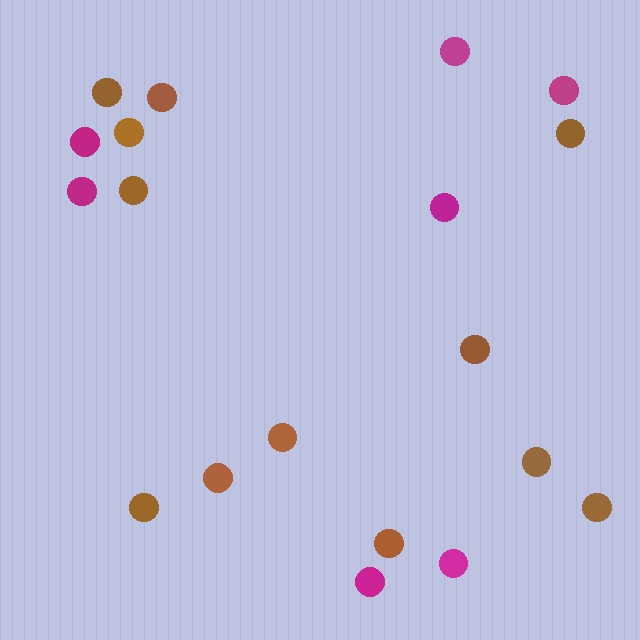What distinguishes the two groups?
There are 2 groups: one group of brown circles (12) and one group of magenta circles (7).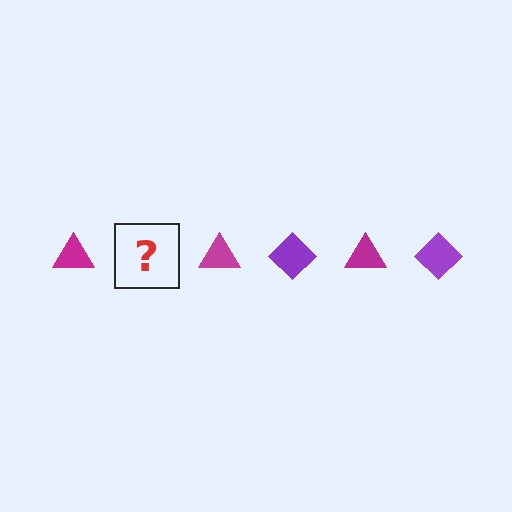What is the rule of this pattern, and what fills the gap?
The rule is that the pattern alternates between magenta triangle and purple diamond. The gap should be filled with a purple diamond.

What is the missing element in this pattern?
The missing element is a purple diamond.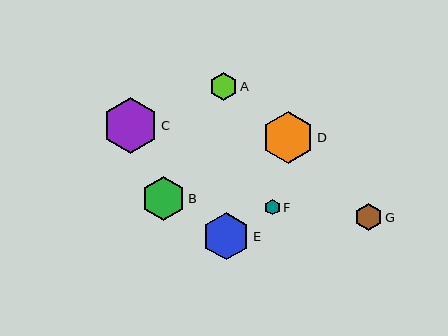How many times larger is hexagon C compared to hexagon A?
Hexagon C is approximately 2.0 times the size of hexagon A.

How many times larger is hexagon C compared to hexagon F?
Hexagon C is approximately 3.5 times the size of hexagon F.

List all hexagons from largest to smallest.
From largest to smallest: C, D, E, B, A, G, F.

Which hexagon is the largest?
Hexagon C is the largest with a size of approximately 56 pixels.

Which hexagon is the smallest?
Hexagon F is the smallest with a size of approximately 16 pixels.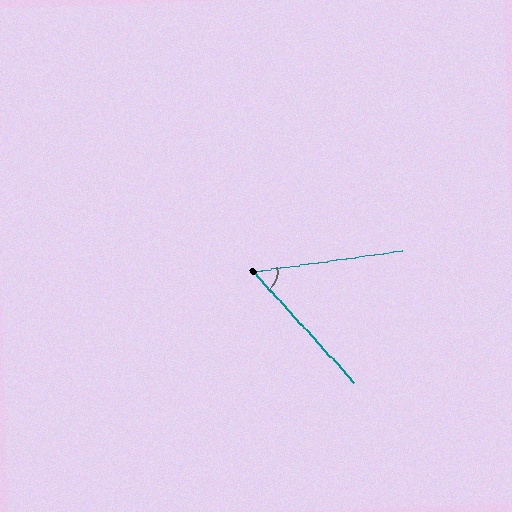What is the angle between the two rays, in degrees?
Approximately 56 degrees.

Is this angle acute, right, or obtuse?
It is acute.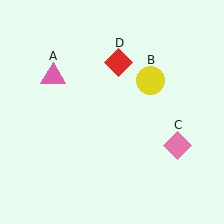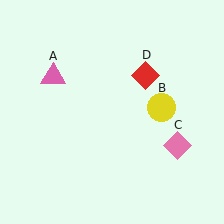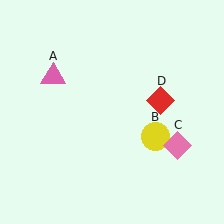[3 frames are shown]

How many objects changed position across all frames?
2 objects changed position: yellow circle (object B), red diamond (object D).